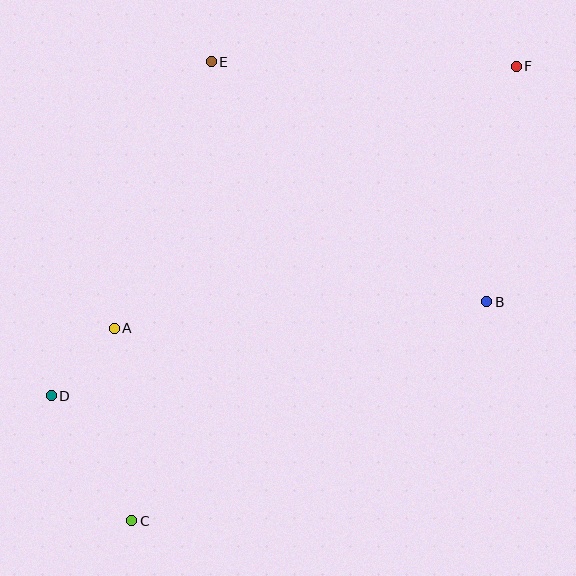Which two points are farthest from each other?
Points C and F are farthest from each other.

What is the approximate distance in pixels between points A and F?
The distance between A and F is approximately 480 pixels.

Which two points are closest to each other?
Points A and D are closest to each other.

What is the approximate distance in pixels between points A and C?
The distance between A and C is approximately 193 pixels.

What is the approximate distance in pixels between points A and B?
The distance between A and B is approximately 373 pixels.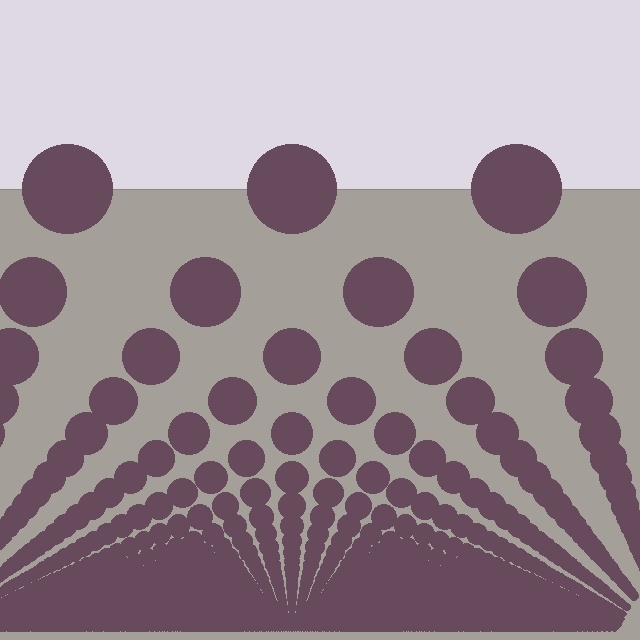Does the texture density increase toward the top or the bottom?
Density increases toward the bottom.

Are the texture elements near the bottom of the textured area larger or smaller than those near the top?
Smaller. The gradient is inverted — elements near the bottom are smaller and denser.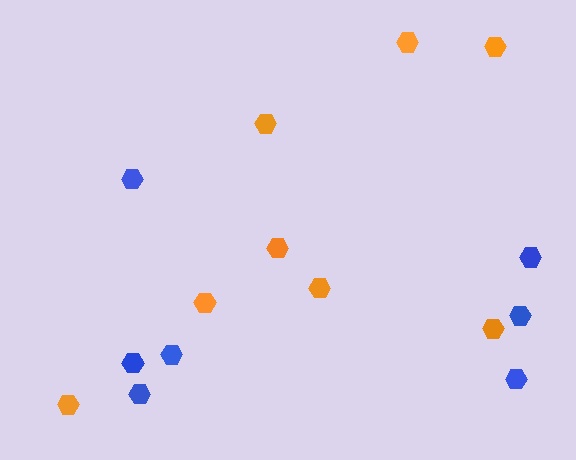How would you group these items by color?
There are 2 groups: one group of orange hexagons (8) and one group of blue hexagons (7).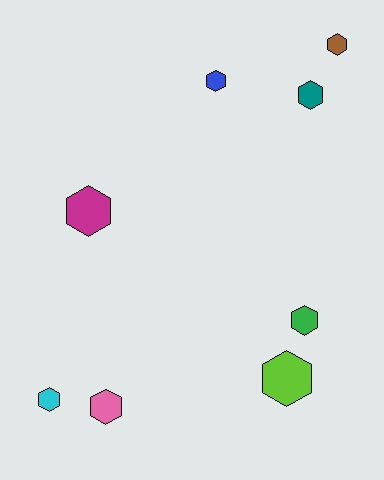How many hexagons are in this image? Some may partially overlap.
There are 8 hexagons.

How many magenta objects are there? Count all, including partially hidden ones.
There is 1 magenta object.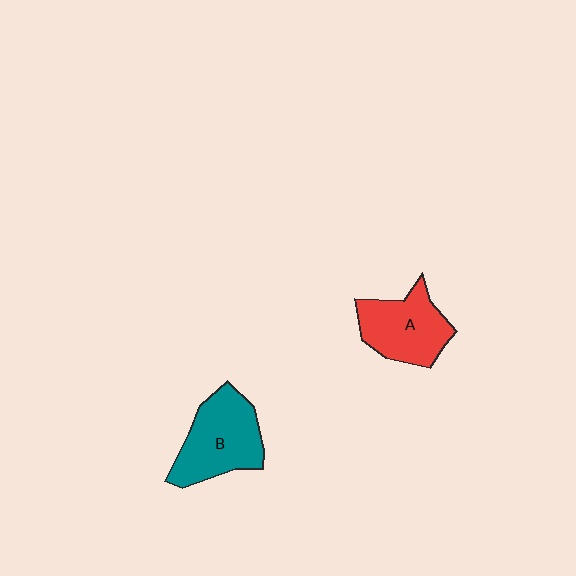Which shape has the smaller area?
Shape A (red).